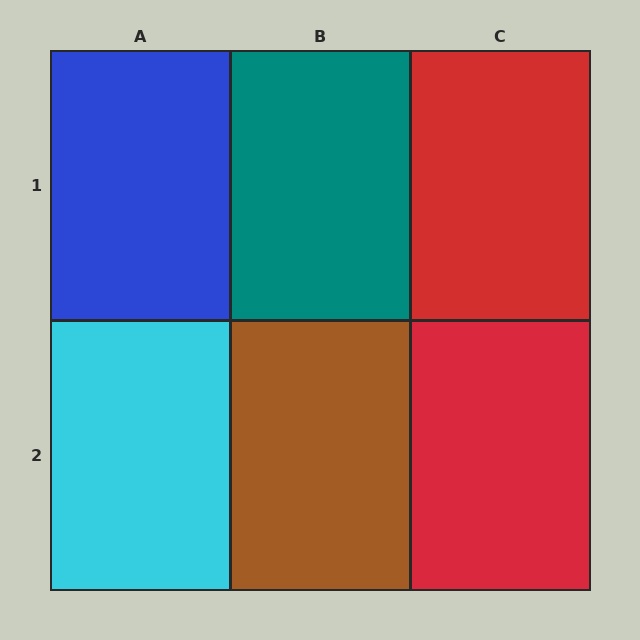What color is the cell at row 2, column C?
Red.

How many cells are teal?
1 cell is teal.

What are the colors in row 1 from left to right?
Blue, teal, red.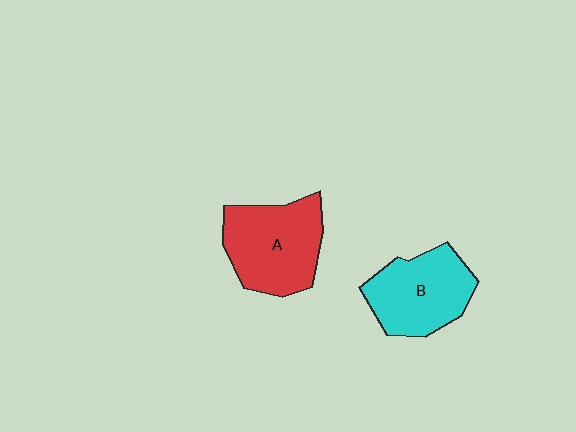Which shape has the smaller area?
Shape B (cyan).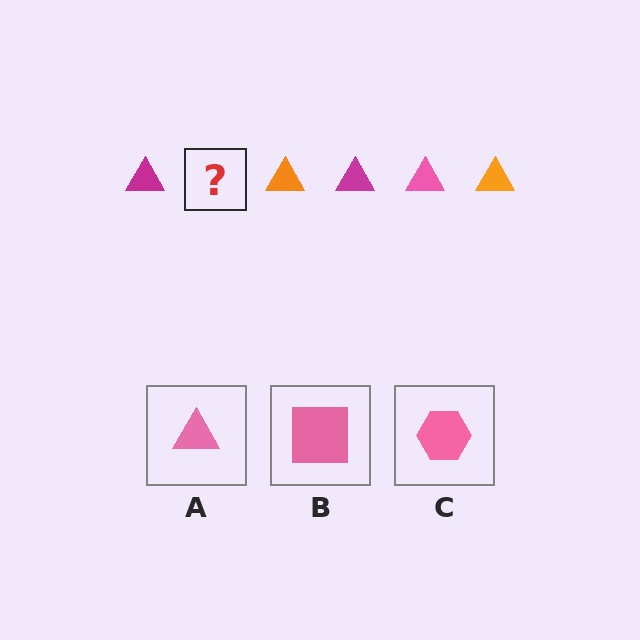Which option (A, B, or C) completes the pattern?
A.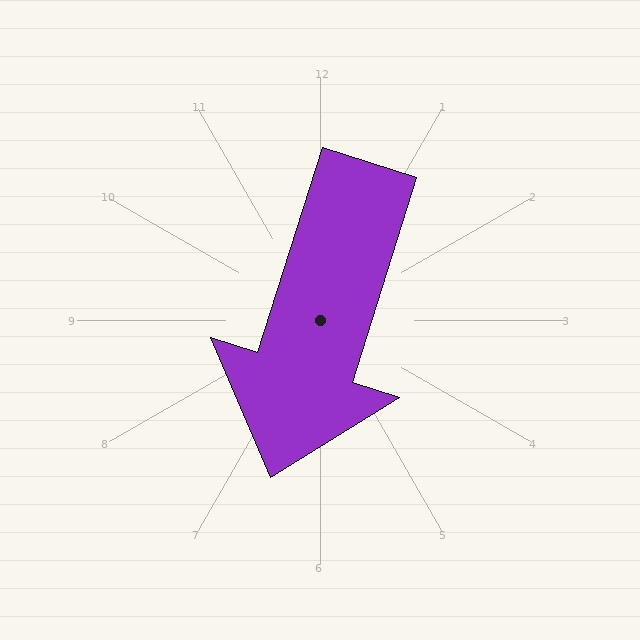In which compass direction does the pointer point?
South.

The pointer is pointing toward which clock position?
Roughly 7 o'clock.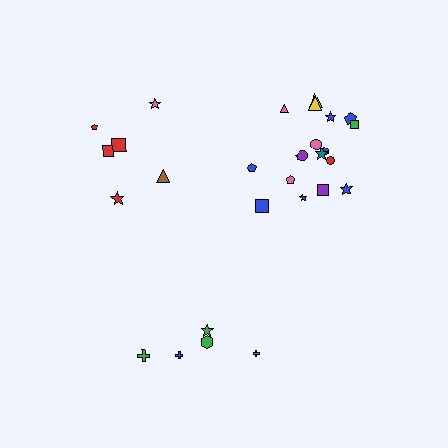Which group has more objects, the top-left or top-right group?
The top-right group.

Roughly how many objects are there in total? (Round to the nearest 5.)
Roughly 30 objects in total.